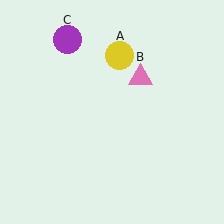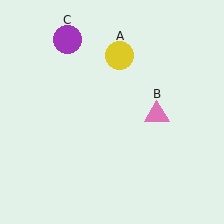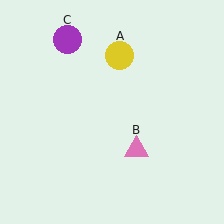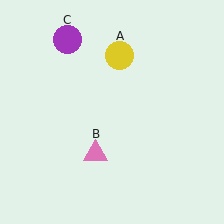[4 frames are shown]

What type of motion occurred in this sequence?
The pink triangle (object B) rotated clockwise around the center of the scene.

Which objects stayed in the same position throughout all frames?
Yellow circle (object A) and purple circle (object C) remained stationary.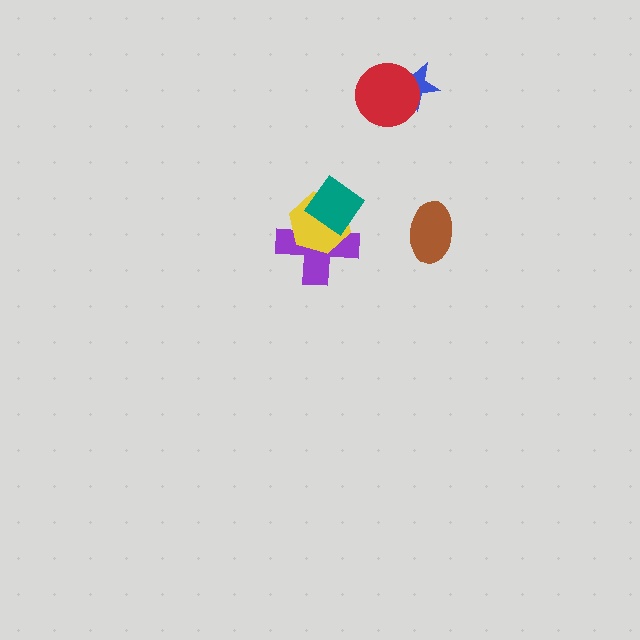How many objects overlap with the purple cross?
2 objects overlap with the purple cross.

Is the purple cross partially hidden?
Yes, it is partially covered by another shape.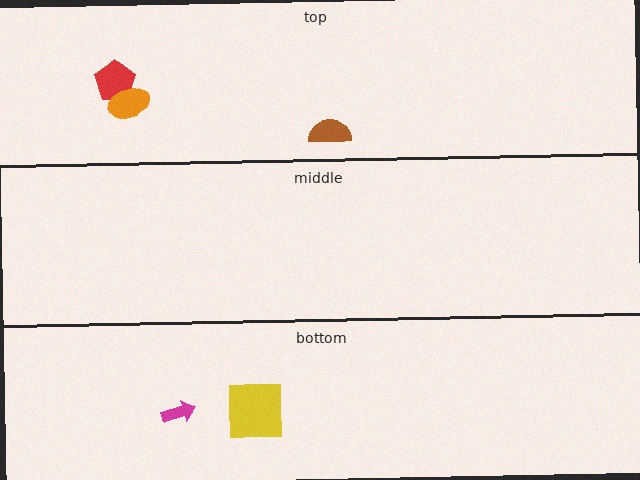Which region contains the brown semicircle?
The top region.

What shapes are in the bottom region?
The magenta arrow, the yellow square.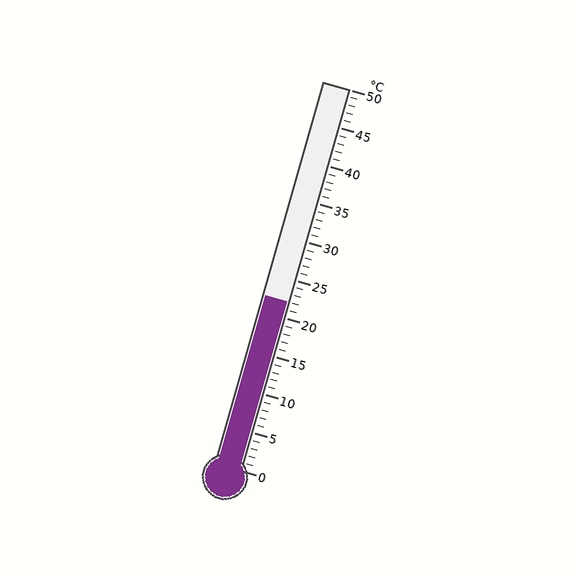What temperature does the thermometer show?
The thermometer shows approximately 22°C.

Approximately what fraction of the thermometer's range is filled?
The thermometer is filled to approximately 45% of its range.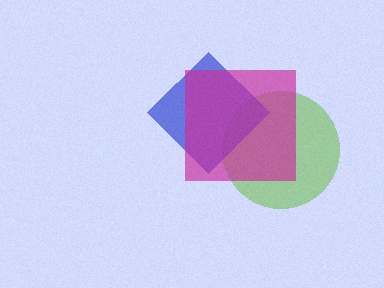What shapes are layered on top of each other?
The layered shapes are: a lime circle, a blue diamond, a magenta square.